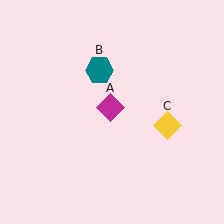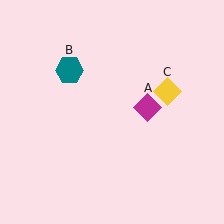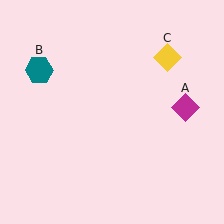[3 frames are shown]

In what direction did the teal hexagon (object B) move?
The teal hexagon (object B) moved left.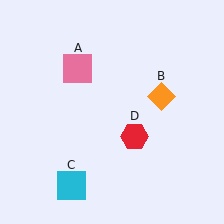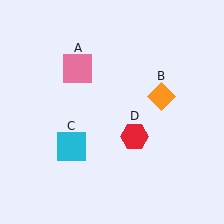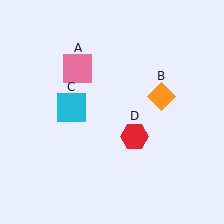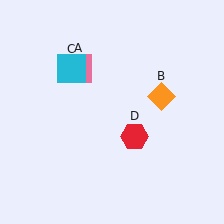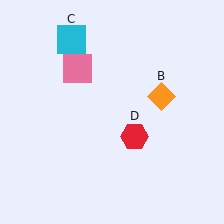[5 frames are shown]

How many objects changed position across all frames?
1 object changed position: cyan square (object C).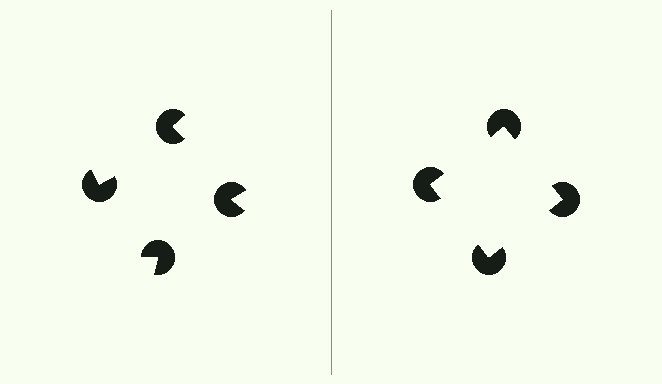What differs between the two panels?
The pac-man discs are positioned identically on both sides; only the wedge orientations differ. On the right they align to a square; on the left they are misaligned.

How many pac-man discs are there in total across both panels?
8 — 4 on each side.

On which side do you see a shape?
An illusory square appears on the right side. On the left side the wedge cuts are rotated, so no coherent shape forms.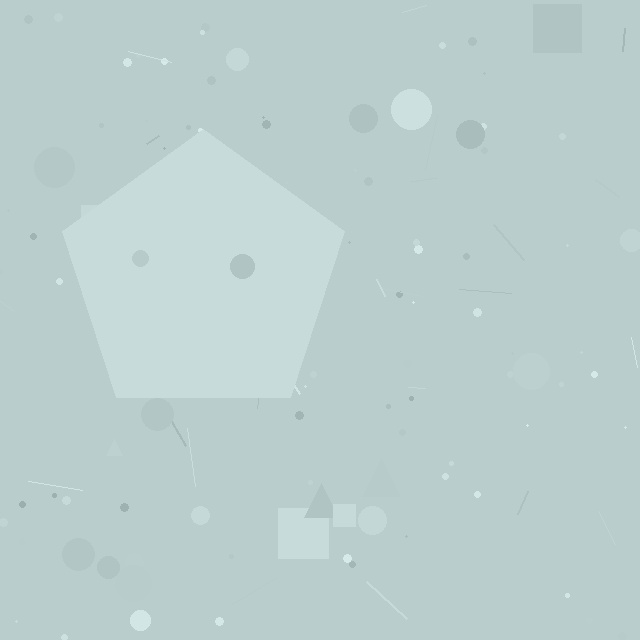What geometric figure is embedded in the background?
A pentagon is embedded in the background.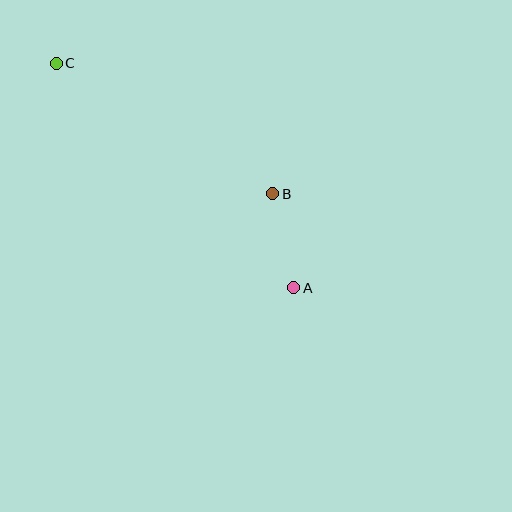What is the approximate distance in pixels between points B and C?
The distance between B and C is approximately 252 pixels.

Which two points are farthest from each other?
Points A and C are farthest from each other.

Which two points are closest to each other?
Points A and B are closest to each other.